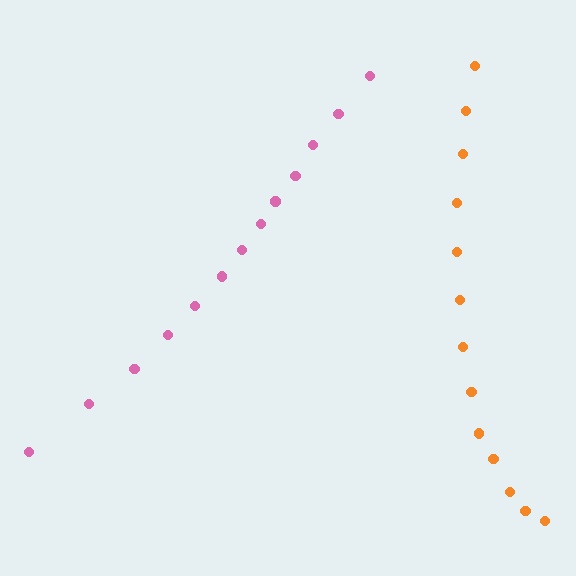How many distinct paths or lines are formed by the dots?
There are 2 distinct paths.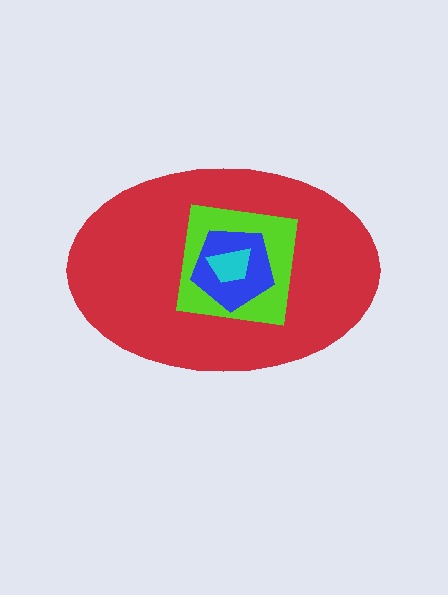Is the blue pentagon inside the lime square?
Yes.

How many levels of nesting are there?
4.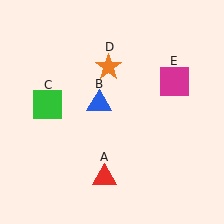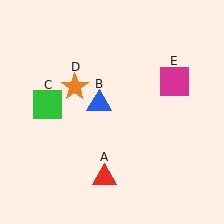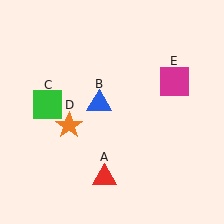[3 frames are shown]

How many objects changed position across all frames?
1 object changed position: orange star (object D).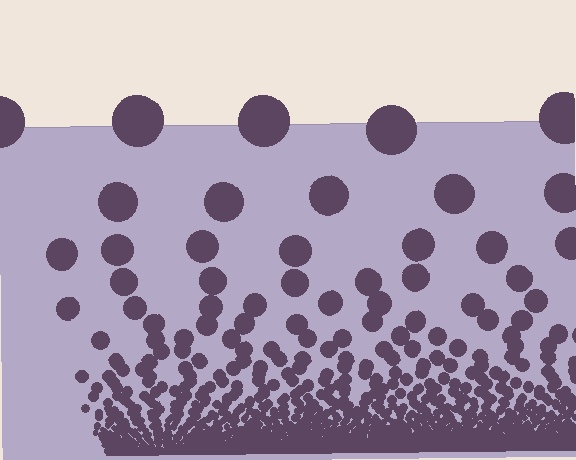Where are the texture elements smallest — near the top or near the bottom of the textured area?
Near the bottom.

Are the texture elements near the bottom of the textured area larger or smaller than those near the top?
Smaller. The gradient is inverted — elements near the bottom are smaller and denser.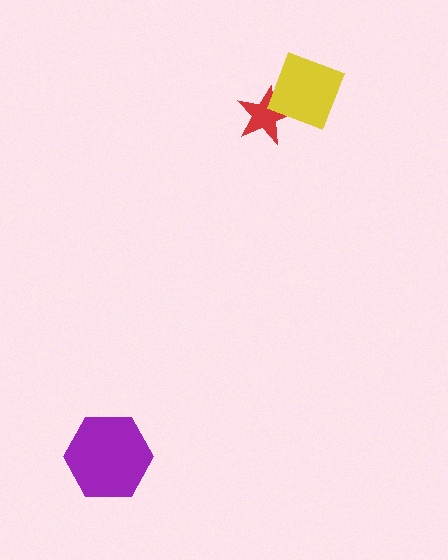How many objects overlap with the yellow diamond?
1 object overlaps with the yellow diamond.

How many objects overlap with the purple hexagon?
0 objects overlap with the purple hexagon.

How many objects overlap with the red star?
1 object overlaps with the red star.